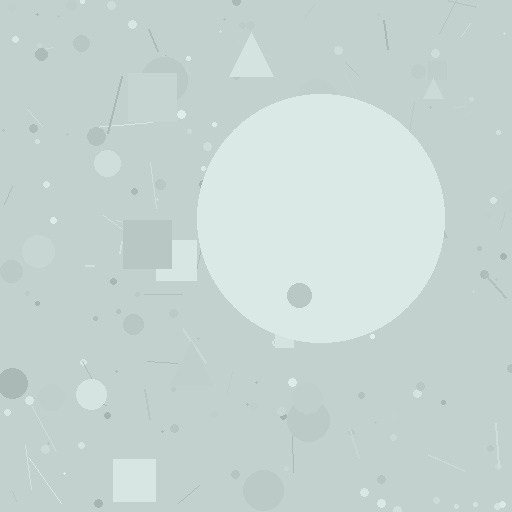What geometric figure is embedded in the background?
A circle is embedded in the background.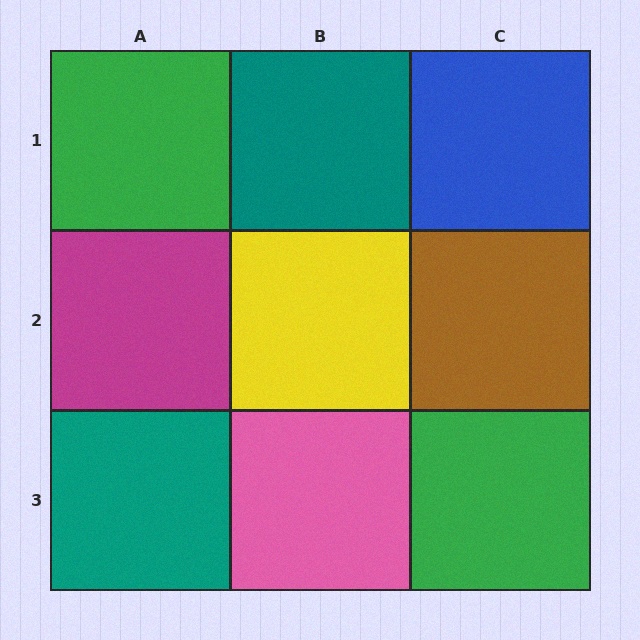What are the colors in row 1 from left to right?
Green, teal, blue.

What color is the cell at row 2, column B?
Yellow.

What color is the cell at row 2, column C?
Brown.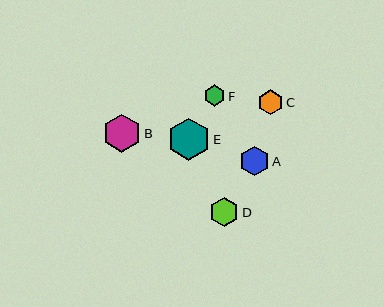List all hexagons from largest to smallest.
From largest to smallest: E, B, A, D, C, F.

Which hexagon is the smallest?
Hexagon F is the smallest with a size of approximately 21 pixels.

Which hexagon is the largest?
Hexagon E is the largest with a size of approximately 42 pixels.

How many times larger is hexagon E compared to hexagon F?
Hexagon E is approximately 2.0 times the size of hexagon F.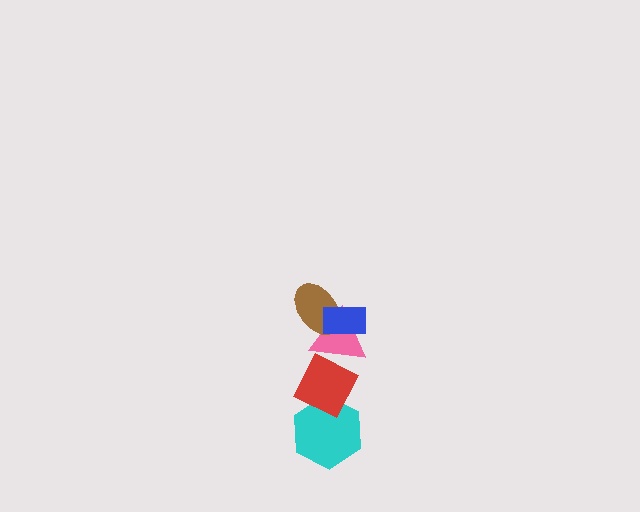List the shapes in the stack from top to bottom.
From top to bottom: the blue rectangle, the brown ellipse, the pink triangle, the red diamond, the cyan hexagon.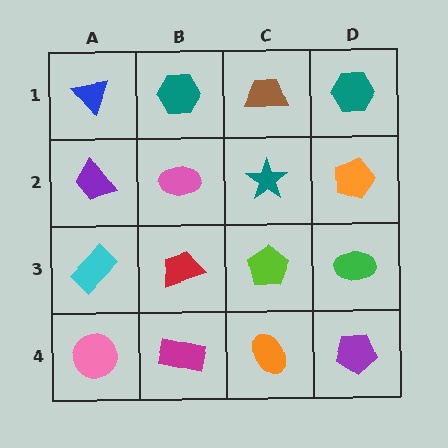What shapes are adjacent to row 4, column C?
A lime pentagon (row 3, column C), a magenta rectangle (row 4, column B), a purple pentagon (row 4, column D).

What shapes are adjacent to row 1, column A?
A purple trapezoid (row 2, column A), a teal hexagon (row 1, column B).